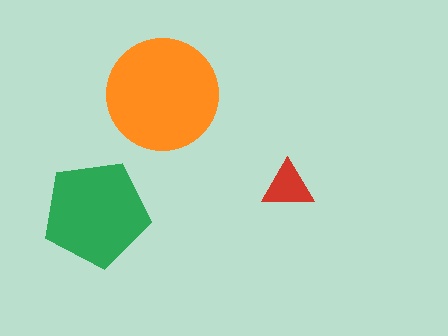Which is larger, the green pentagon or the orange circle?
The orange circle.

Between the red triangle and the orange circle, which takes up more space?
The orange circle.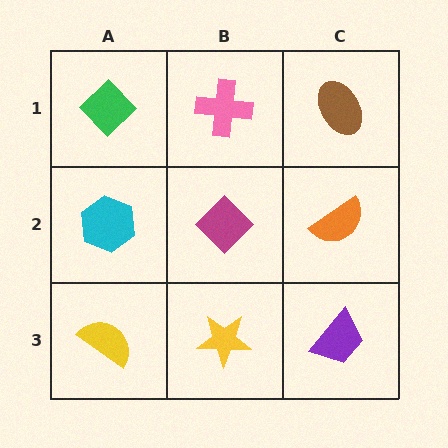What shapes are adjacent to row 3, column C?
An orange semicircle (row 2, column C), a yellow star (row 3, column B).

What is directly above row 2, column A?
A green diamond.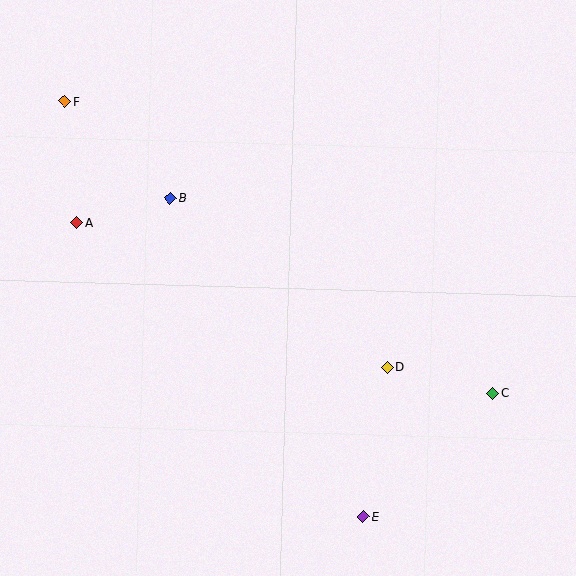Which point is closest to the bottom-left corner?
Point A is closest to the bottom-left corner.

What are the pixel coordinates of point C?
Point C is at (493, 393).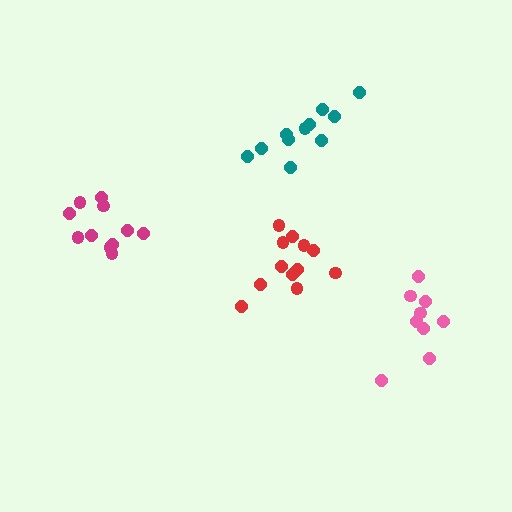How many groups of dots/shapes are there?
There are 4 groups.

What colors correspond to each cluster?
The clusters are colored: teal, magenta, red, pink.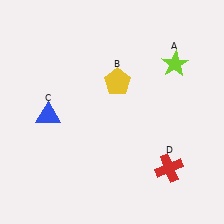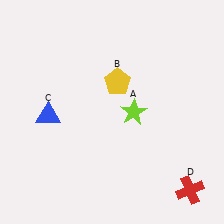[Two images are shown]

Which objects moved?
The objects that moved are: the lime star (A), the red cross (D).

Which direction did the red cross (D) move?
The red cross (D) moved down.